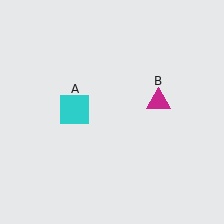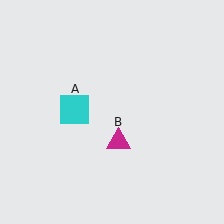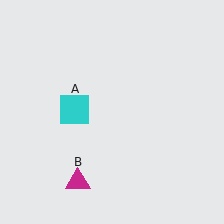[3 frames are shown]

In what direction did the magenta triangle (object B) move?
The magenta triangle (object B) moved down and to the left.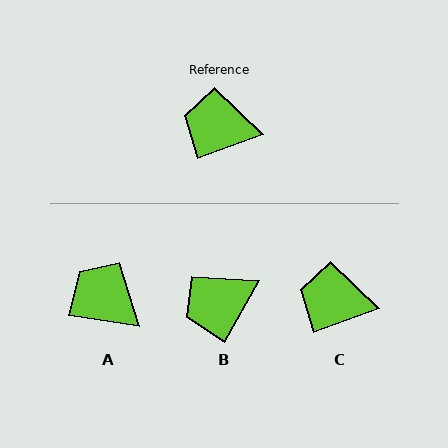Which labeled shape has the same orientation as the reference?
C.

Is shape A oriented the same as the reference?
No, it is off by about 29 degrees.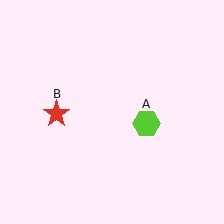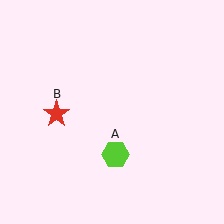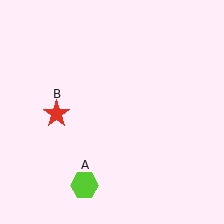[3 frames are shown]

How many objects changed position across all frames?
1 object changed position: lime hexagon (object A).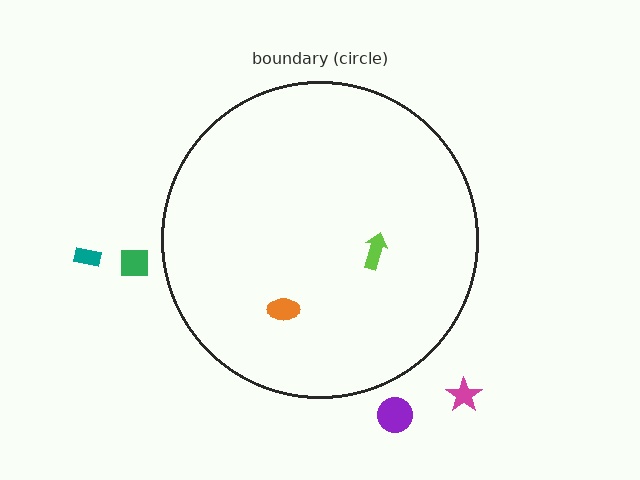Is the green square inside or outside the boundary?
Outside.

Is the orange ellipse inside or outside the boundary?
Inside.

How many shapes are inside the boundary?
2 inside, 4 outside.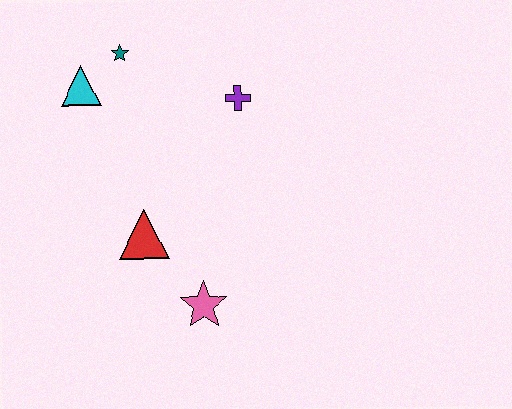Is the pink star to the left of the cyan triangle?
No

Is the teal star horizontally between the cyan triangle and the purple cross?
Yes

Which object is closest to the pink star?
The red triangle is closest to the pink star.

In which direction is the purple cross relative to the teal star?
The purple cross is to the right of the teal star.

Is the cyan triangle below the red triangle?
No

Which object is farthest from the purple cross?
The pink star is farthest from the purple cross.